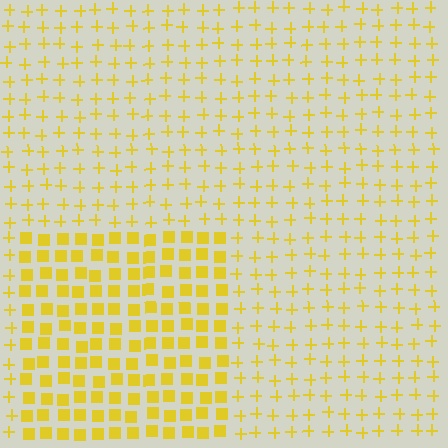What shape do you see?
I see a rectangle.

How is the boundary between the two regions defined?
The boundary is defined by a change in element shape: squares inside vs. plus signs outside. All elements share the same color and spacing.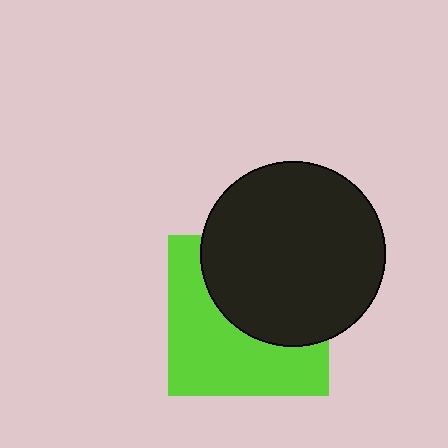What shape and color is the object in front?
The object in front is a black circle.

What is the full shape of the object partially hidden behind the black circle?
The partially hidden object is a lime square.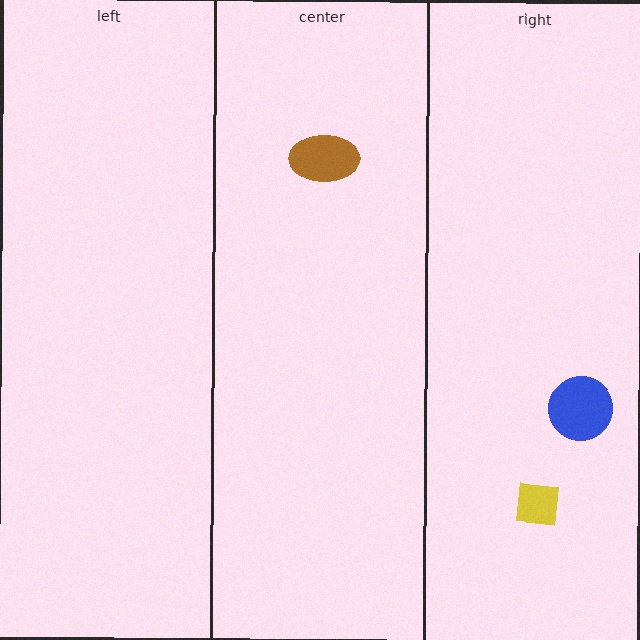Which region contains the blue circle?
The right region.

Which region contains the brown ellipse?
The center region.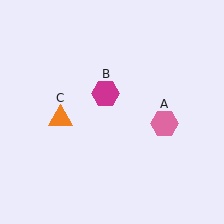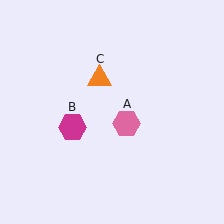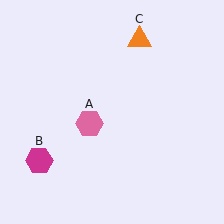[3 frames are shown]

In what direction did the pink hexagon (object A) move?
The pink hexagon (object A) moved left.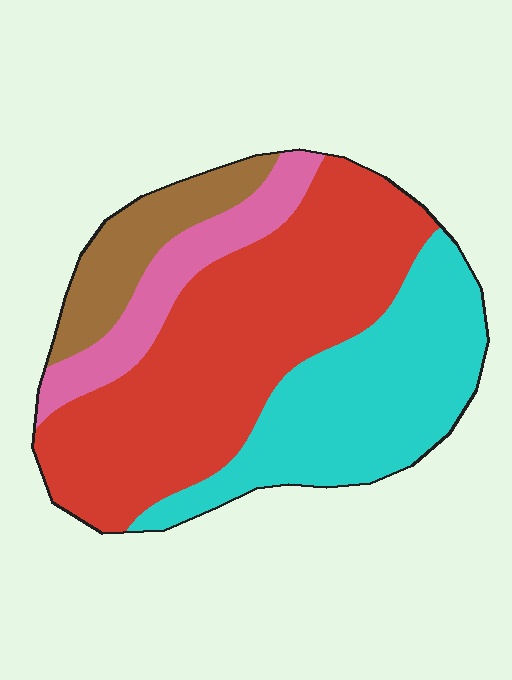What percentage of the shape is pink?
Pink covers about 10% of the shape.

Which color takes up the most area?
Red, at roughly 45%.